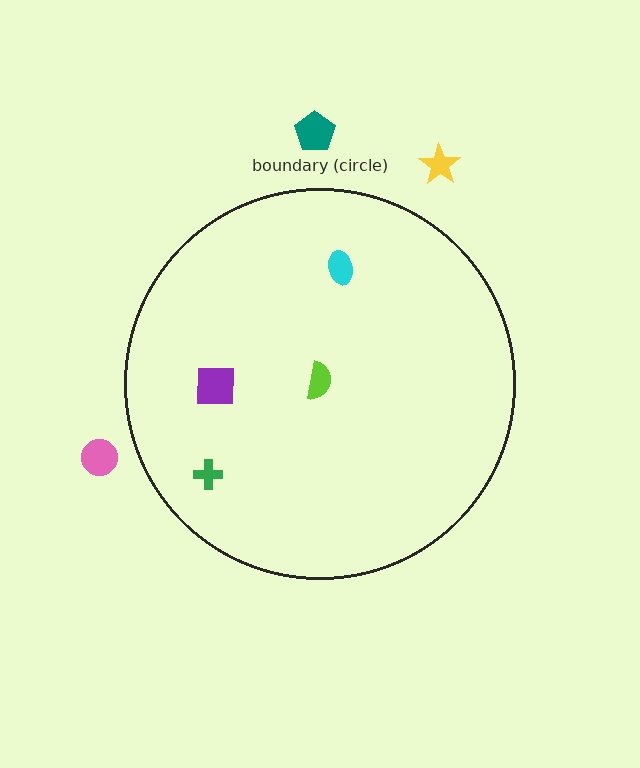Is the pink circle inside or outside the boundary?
Outside.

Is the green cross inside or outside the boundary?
Inside.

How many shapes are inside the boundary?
4 inside, 3 outside.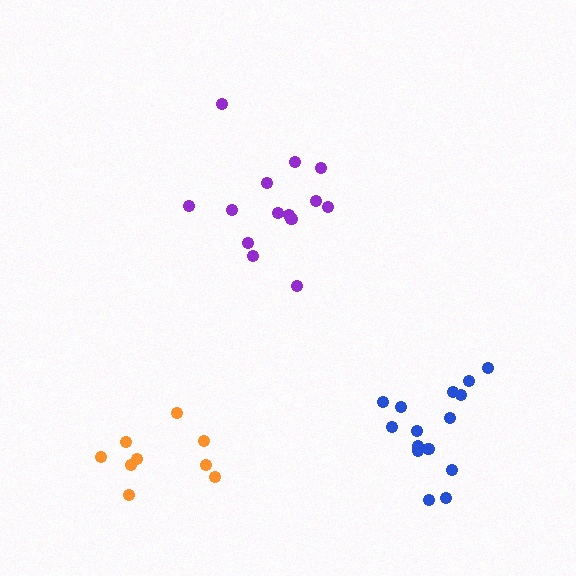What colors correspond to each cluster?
The clusters are colored: blue, orange, purple.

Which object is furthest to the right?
The blue cluster is rightmost.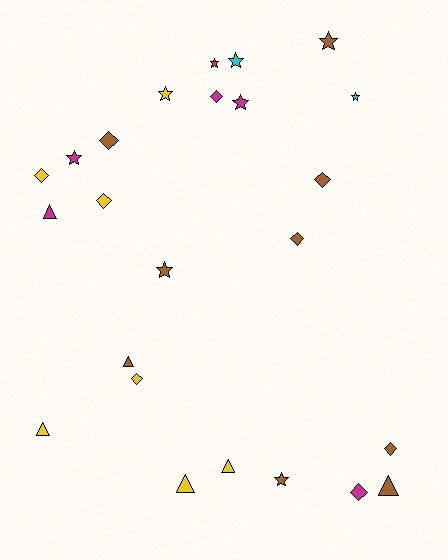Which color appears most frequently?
Brown, with 9 objects.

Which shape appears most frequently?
Diamond, with 9 objects.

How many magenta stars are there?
There are 3 magenta stars.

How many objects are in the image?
There are 24 objects.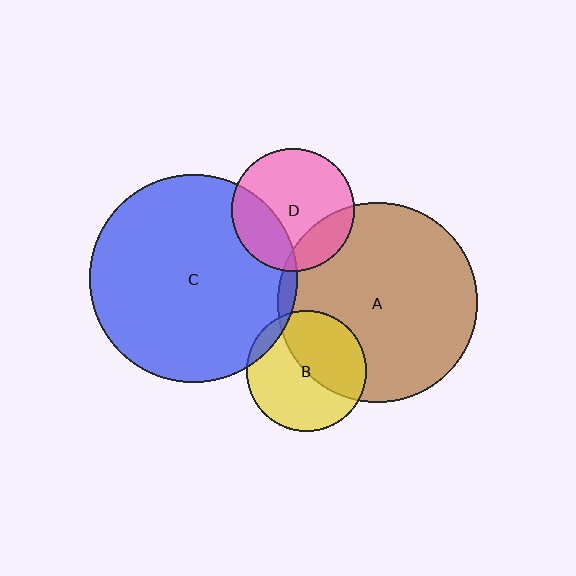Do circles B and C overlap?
Yes.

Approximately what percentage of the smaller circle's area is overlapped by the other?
Approximately 10%.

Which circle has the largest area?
Circle C (blue).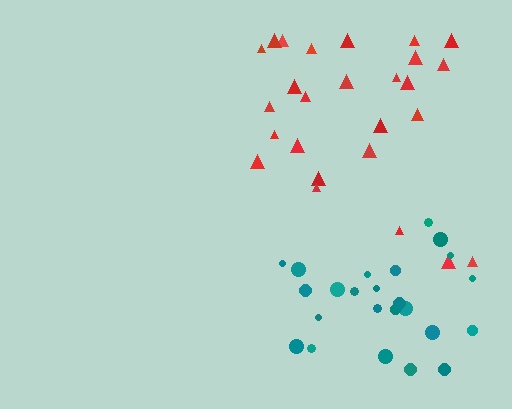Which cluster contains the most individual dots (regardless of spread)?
Red (26).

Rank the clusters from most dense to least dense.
teal, red.